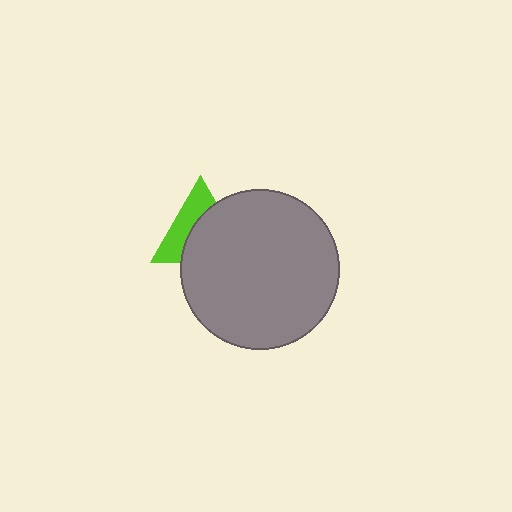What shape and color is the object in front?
The object in front is a gray circle.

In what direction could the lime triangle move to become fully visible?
The lime triangle could move toward the upper-left. That would shift it out from behind the gray circle entirely.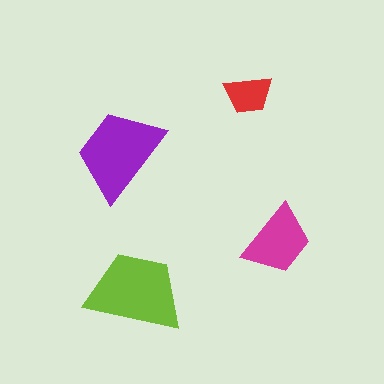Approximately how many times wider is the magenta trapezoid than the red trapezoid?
About 1.5 times wider.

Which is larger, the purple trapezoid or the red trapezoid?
The purple one.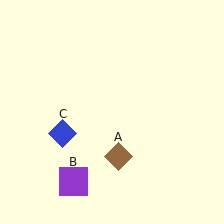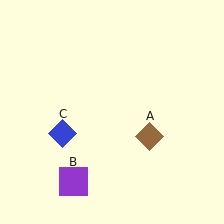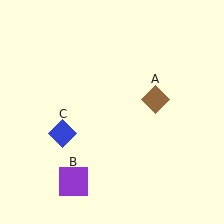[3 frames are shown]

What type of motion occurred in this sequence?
The brown diamond (object A) rotated counterclockwise around the center of the scene.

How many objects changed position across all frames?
1 object changed position: brown diamond (object A).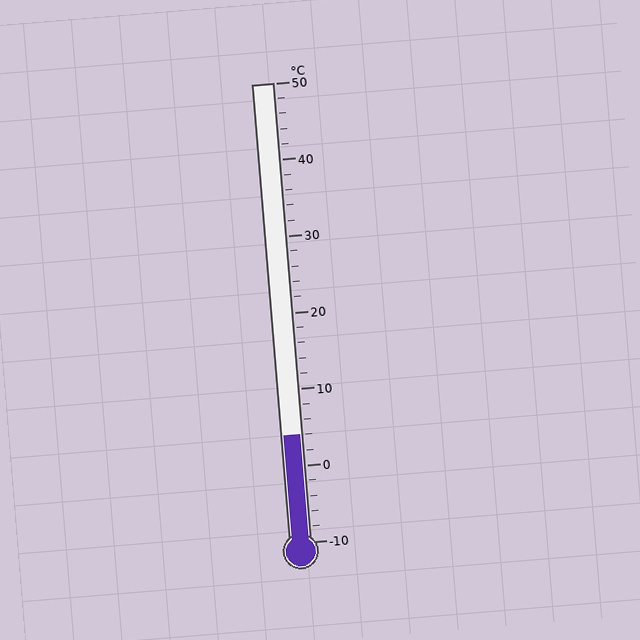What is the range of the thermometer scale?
The thermometer scale ranges from -10°C to 50°C.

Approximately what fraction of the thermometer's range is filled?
The thermometer is filled to approximately 25% of its range.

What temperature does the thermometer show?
The thermometer shows approximately 4°C.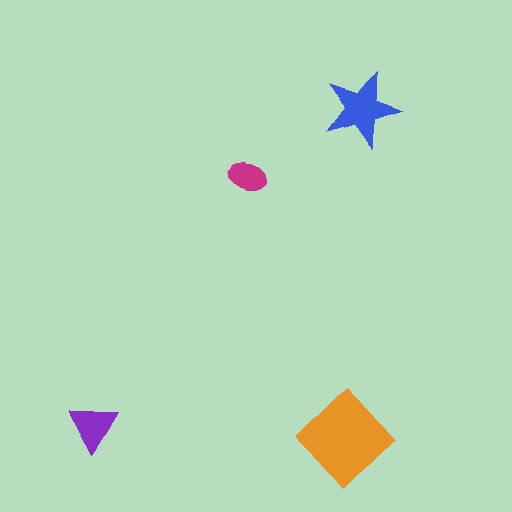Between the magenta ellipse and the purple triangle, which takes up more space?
The purple triangle.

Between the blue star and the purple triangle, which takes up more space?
The blue star.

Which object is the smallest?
The magenta ellipse.